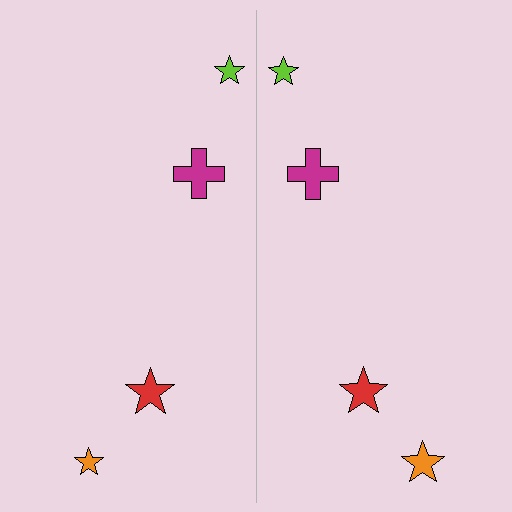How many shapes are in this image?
There are 8 shapes in this image.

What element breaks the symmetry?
The orange star on the right side has a different size than its mirror counterpart.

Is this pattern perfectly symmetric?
No, the pattern is not perfectly symmetric. The orange star on the right side has a different size than its mirror counterpart.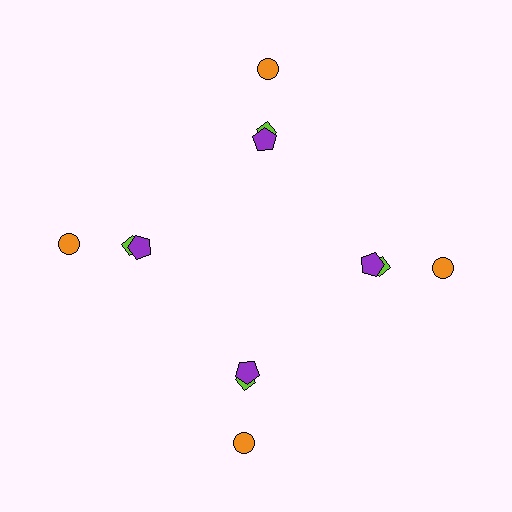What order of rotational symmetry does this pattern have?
This pattern has 4-fold rotational symmetry.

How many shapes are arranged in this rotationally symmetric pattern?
There are 12 shapes, arranged in 4 groups of 3.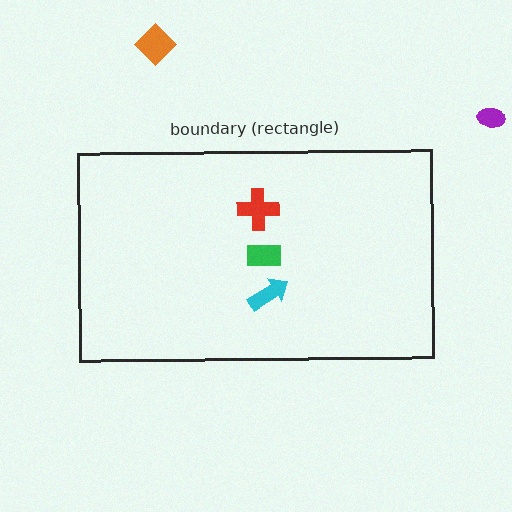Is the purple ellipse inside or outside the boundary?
Outside.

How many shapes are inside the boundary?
3 inside, 2 outside.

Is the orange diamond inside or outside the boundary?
Outside.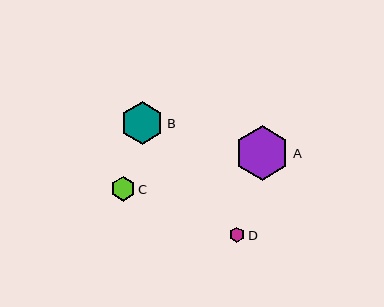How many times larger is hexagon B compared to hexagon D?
Hexagon B is approximately 2.8 times the size of hexagon D.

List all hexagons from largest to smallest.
From largest to smallest: A, B, C, D.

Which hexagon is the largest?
Hexagon A is the largest with a size of approximately 55 pixels.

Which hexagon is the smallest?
Hexagon D is the smallest with a size of approximately 15 pixels.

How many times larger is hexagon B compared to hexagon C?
Hexagon B is approximately 1.7 times the size of hexagon C.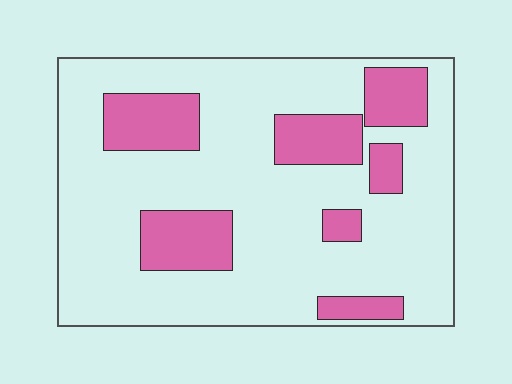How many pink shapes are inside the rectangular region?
7.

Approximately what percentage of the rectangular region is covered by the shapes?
Approximately 25%.